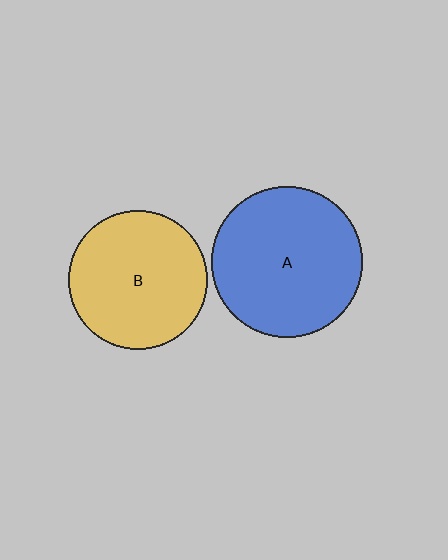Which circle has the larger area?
Circle A (blue).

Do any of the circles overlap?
No, none of the circles overlap.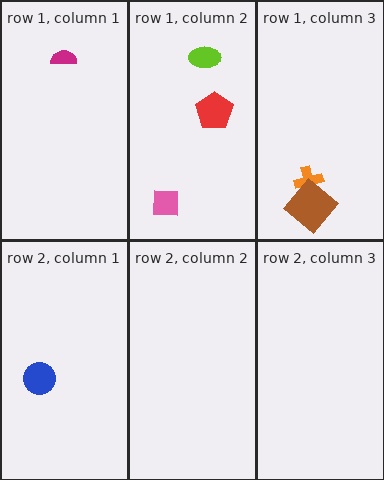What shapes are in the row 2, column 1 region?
The blue circle.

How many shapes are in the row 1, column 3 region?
2.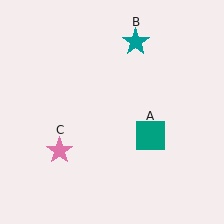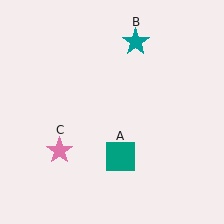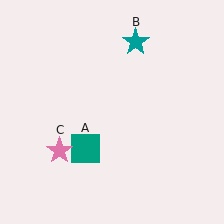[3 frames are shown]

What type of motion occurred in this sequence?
The teal square (object A) rotated clockwise around the center of the scene.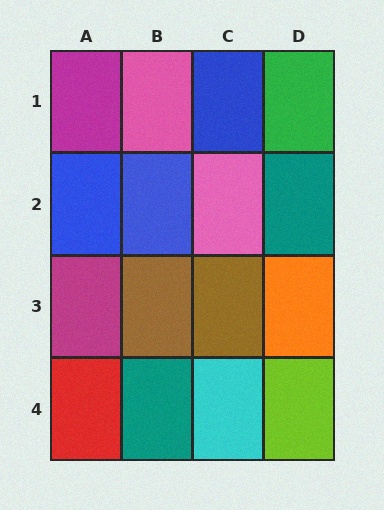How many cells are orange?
1 cell is orange.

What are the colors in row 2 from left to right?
Blue, blue, pink, teal.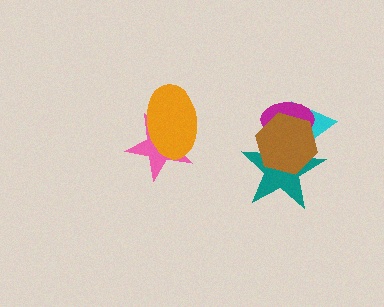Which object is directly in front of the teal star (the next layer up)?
The magenta ellipse is directly in front of the teal star.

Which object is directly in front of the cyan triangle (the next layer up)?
The teal star is directly in front of the cyan triangle.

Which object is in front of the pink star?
The orange ellipse is in front of the pink star.